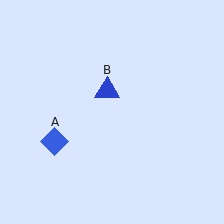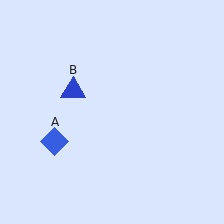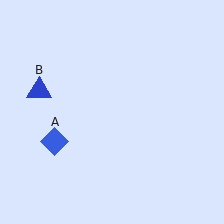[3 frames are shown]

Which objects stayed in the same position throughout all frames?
Blue diamond (object A) remained stationary.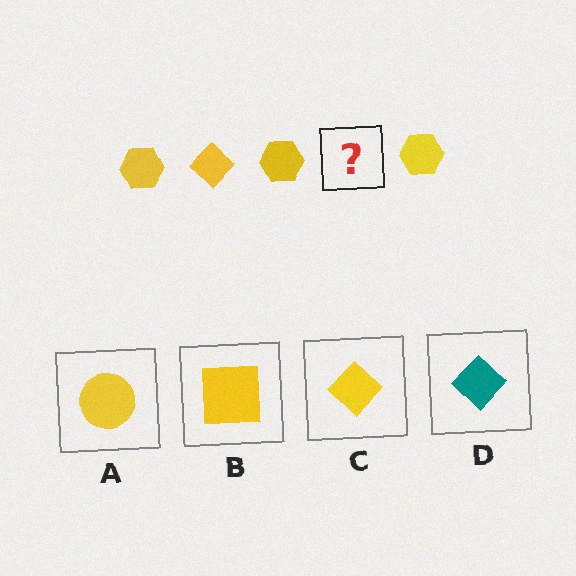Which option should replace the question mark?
Option C.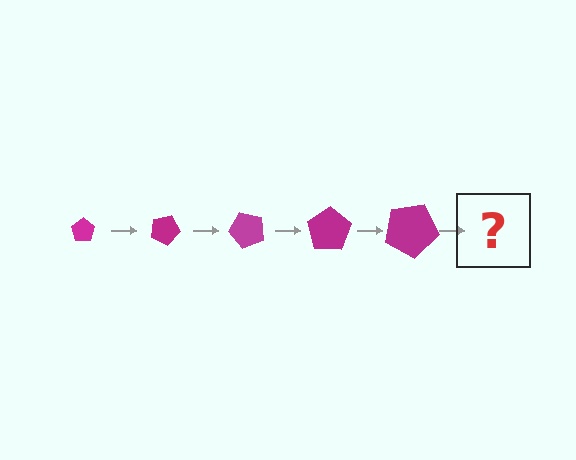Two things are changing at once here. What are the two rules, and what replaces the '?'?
The two rules are that the pentagon grows larger each step and it rotates 25 degrees each step. The '?' should be a pentagon, larger than the previous one and rotated 125 degrees from the start.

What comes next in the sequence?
The next element should be a pentagon, larger than the previous one and rotated 125 degrees from the start.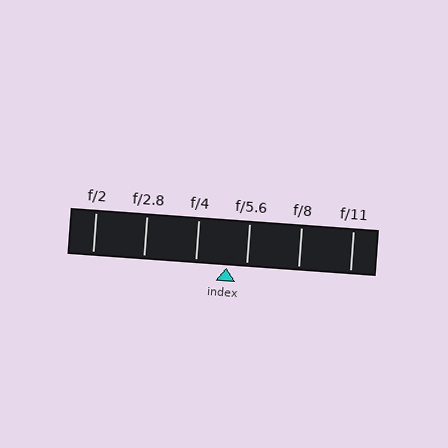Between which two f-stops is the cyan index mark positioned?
The index mark is between f/4 and f/5.6.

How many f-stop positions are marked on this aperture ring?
There are 6 f-stop positions marked.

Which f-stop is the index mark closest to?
The index mark is closest to f/5.6.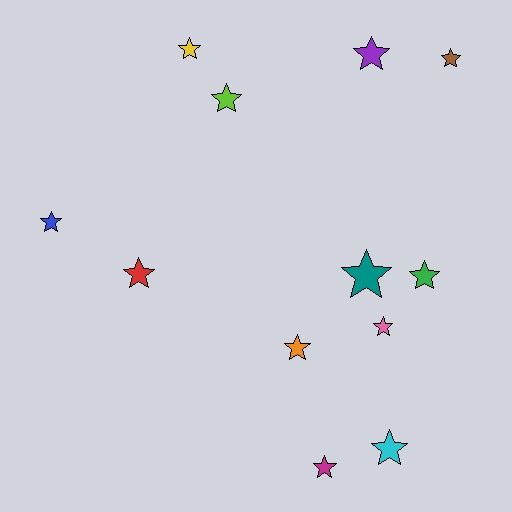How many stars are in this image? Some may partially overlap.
There are 12 stars.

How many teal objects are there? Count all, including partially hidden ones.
There is 1 teal object.